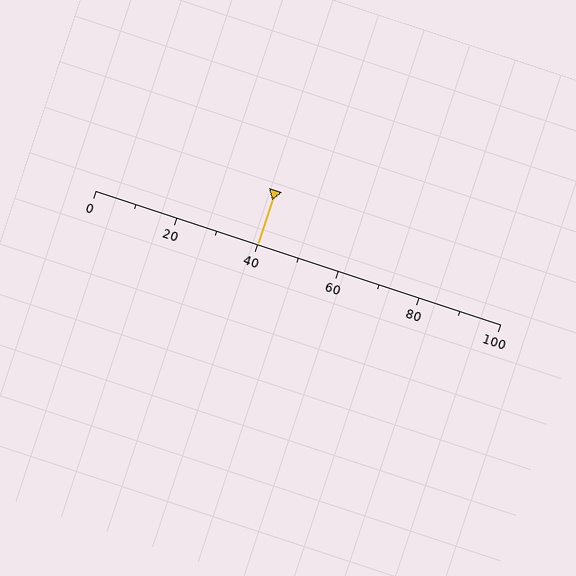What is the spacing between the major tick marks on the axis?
The major ticks are spaced 20 apart.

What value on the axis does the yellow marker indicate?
The marker indicates approximately 40.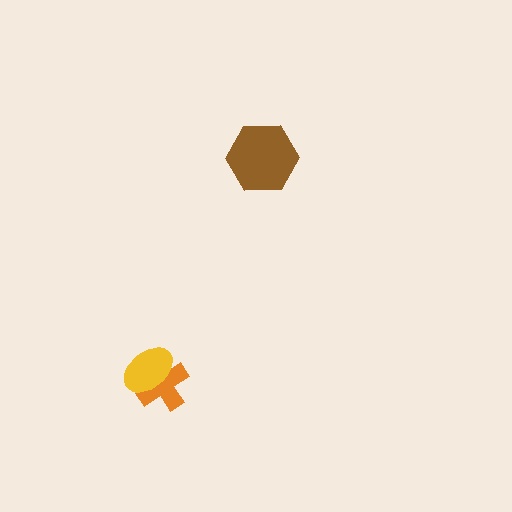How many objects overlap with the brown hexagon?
0 objects overlap with the brown hexagon.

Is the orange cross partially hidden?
Yes, it is partially covered by another shape.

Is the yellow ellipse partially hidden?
No, no other shape covers it.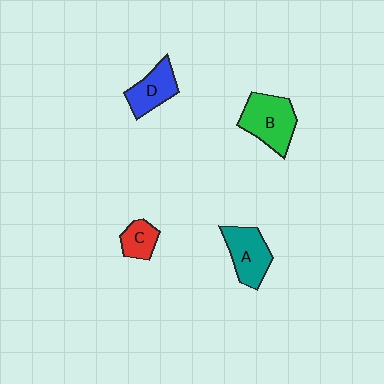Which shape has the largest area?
Shape B (green).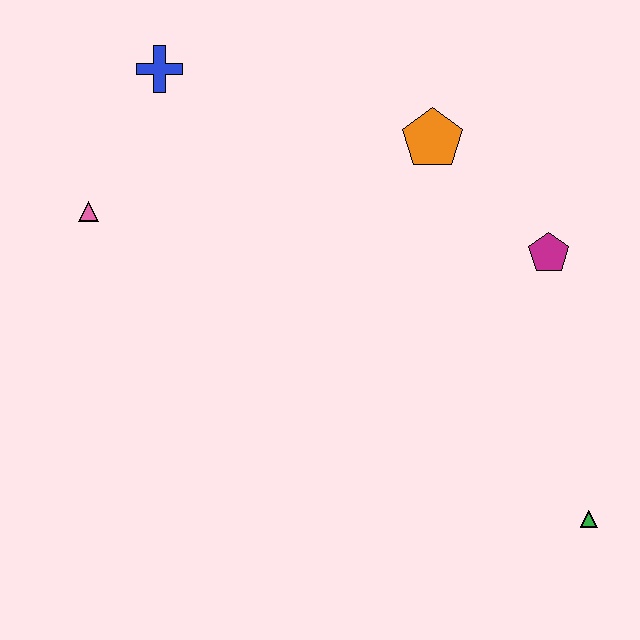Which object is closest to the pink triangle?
The blue cross is closest to the pink triangle.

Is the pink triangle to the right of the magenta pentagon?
No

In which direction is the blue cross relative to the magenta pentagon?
The blue cross is to the left of the magenta pentagon.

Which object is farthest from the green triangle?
The blue cross is farthest from the green triangle.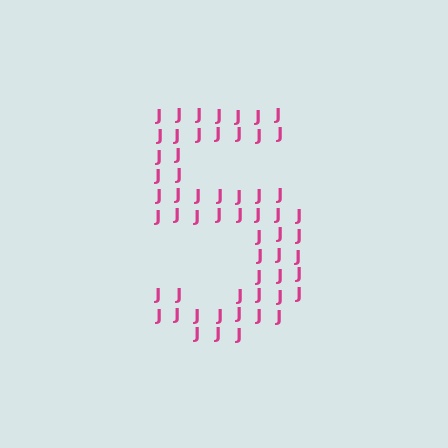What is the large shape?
The large shape is the digit 5.